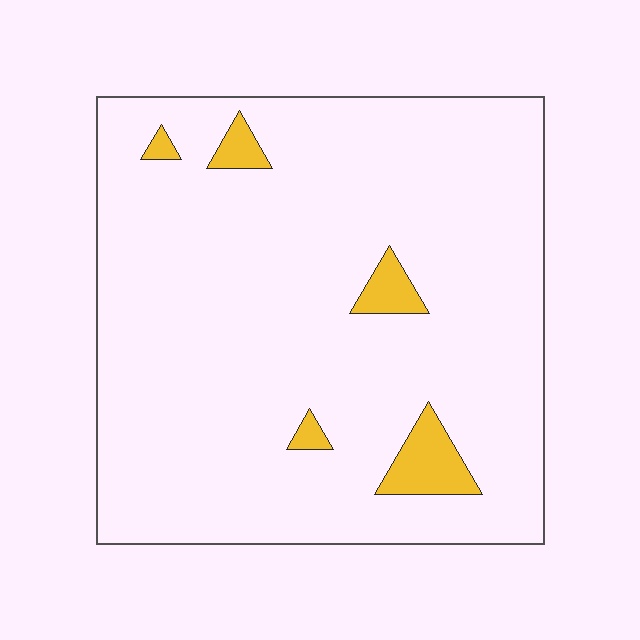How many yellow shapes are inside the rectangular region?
5.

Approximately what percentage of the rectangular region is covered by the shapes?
Approximately 5%.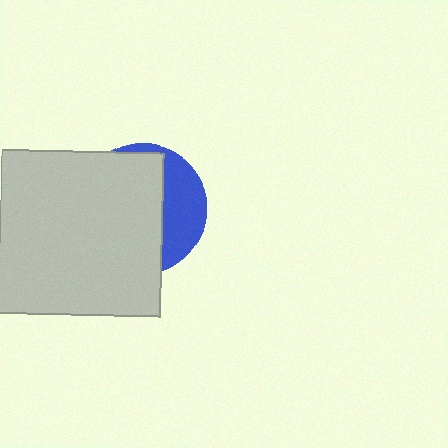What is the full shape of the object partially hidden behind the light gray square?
The partially hidden object is a blue circle.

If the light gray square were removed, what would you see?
You would see the complete blue circle.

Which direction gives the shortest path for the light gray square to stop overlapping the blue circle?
Moving left gives the shortest separation.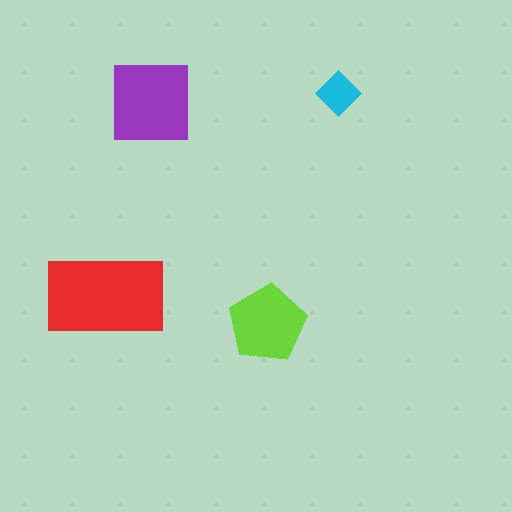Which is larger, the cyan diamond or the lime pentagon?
The lime pentagon.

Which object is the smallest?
The cyan diamond.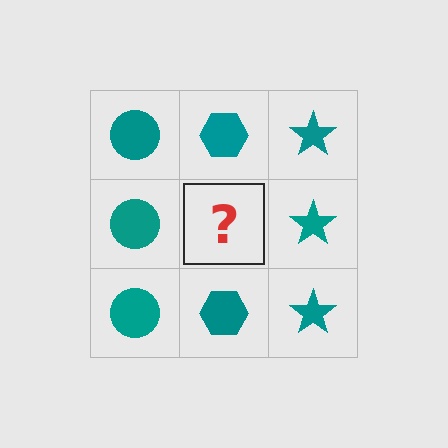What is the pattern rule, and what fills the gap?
The rule is that each column has a consistent shape. The gap should be filled with a teal hexagon.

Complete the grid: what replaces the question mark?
The question mark should be replaced with a teal hexagon.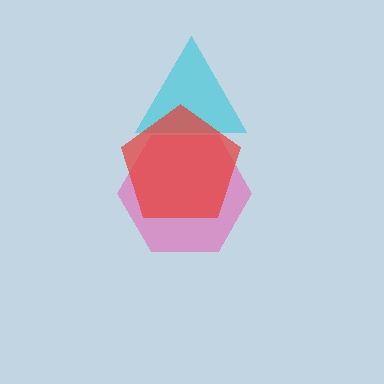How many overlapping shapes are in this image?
There are 3 overlapping shapes in the image.